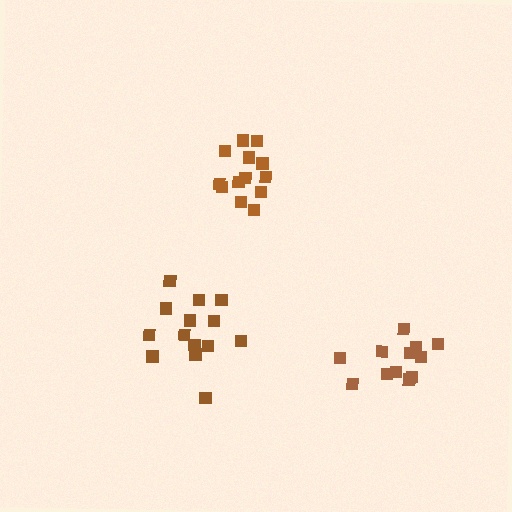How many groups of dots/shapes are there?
There are 3 groups.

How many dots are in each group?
Group 1: 13 dots, Group 2: 14 dots, Group 3: 14 dots (41 total).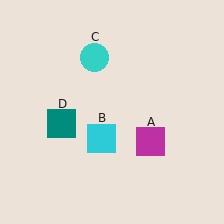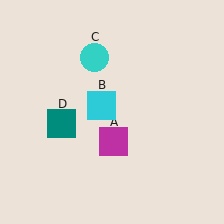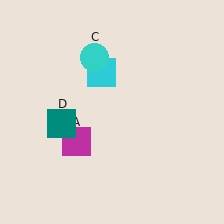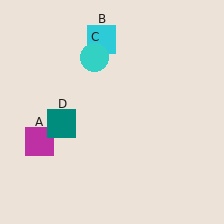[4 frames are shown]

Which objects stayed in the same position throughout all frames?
Cyan circle (object C) and teal square (object D) remained stationary.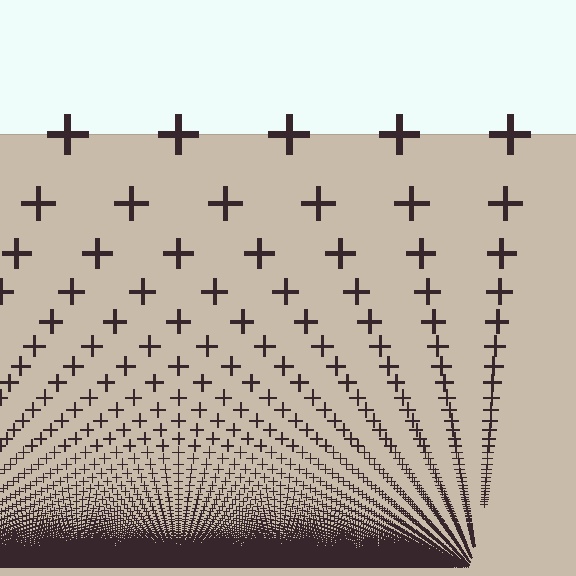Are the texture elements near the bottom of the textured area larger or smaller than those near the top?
Smaller. The gradient is inverted — elements near the bottom are smaller and denser.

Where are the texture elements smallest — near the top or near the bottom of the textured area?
Near the bottom.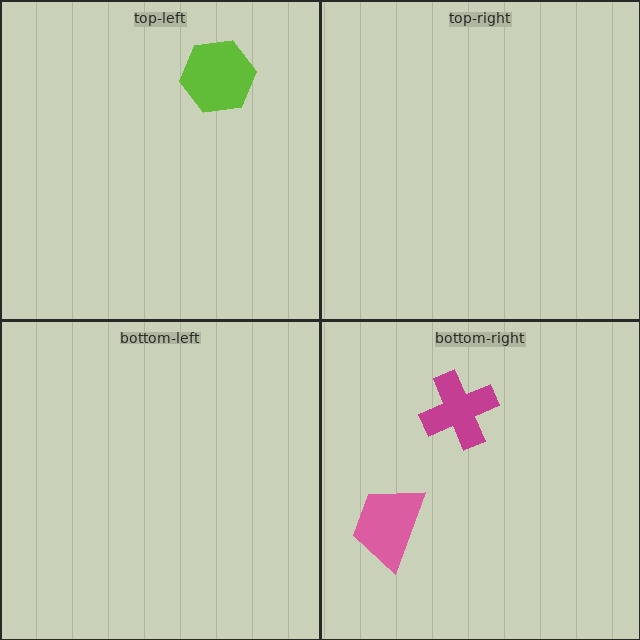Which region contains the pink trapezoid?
The bottom-right region.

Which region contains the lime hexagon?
The top-left region.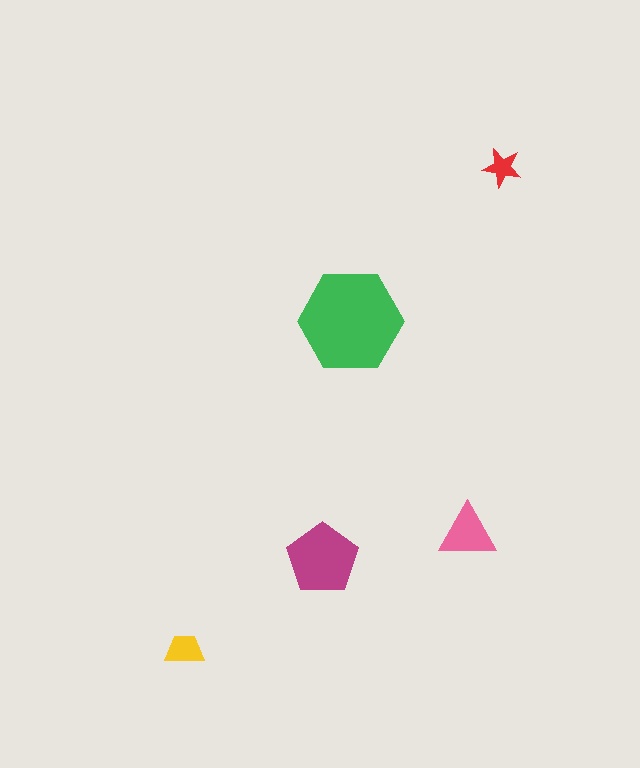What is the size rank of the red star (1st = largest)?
5th.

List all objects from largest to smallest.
The green hexagon, the magenta pentagon, the pink triangle, the yellow trapezoid, the red star.